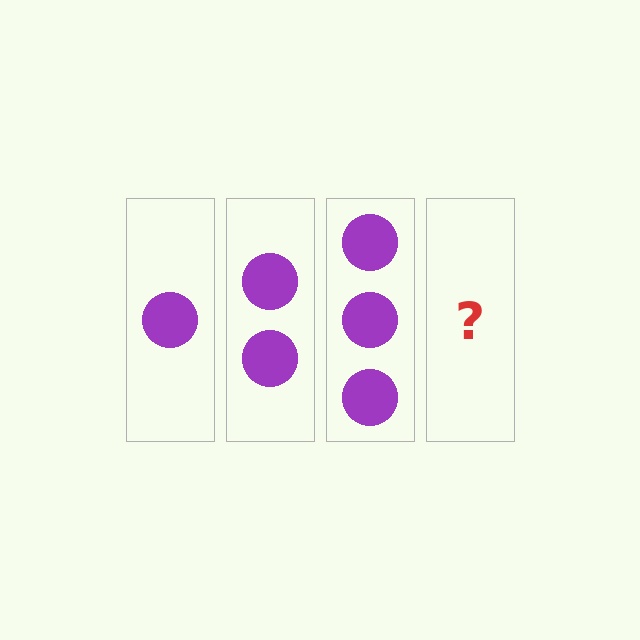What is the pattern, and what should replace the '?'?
The pattern is that each step adds one more circle. The '?' should be 4 circles.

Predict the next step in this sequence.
The next step is 4 circles.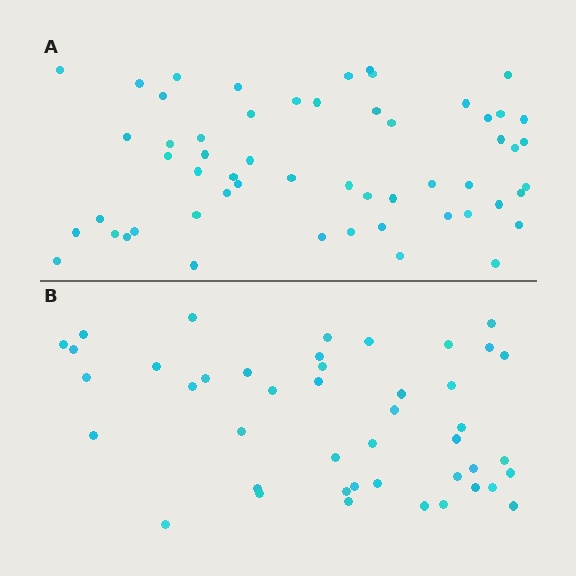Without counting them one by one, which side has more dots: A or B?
Region A (the top region) has more dots.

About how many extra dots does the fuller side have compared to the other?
Region A has roughly 12 or so more dots than region B.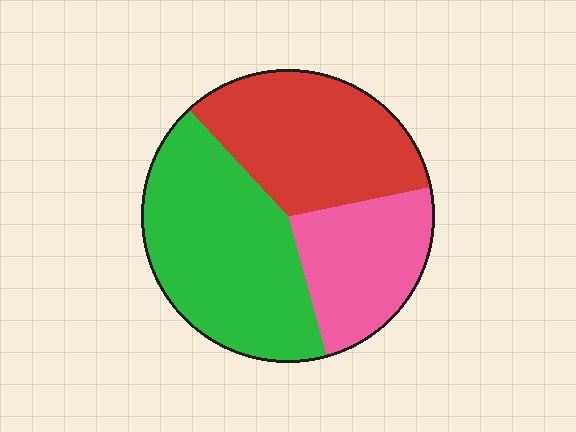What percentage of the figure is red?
Red takes up about one third (1/3) of the figure.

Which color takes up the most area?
Green, at roughly 40%.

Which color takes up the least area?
Pink, at roughly 25%.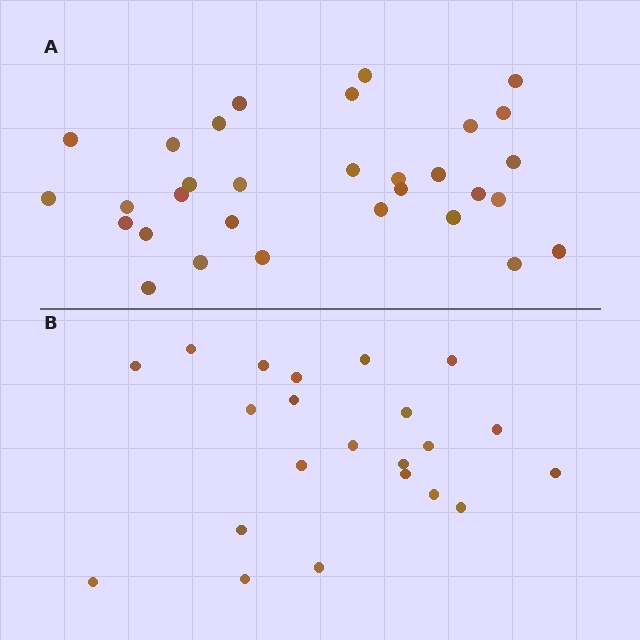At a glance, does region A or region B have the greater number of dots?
Region A (the top region) has more dots.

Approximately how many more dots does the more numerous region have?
Region A has roughly 8 or so more dots than region B.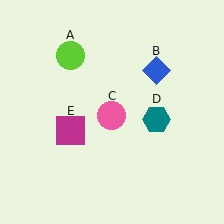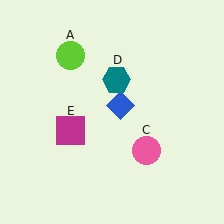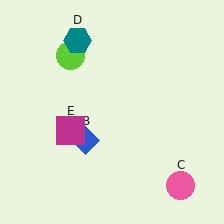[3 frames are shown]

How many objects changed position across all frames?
3 objects changed position: blue diamond (object B), pink circle (object C), teal hexagon (object D).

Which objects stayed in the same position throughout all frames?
Lime circle (object A) and magenta square (object E) remained stationary.